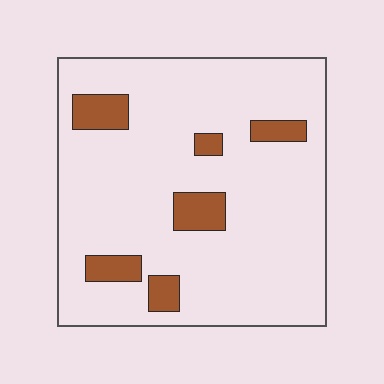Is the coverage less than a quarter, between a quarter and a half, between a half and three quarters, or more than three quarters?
Less than a quarter.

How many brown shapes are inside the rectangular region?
6.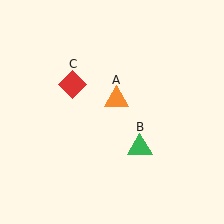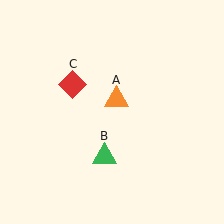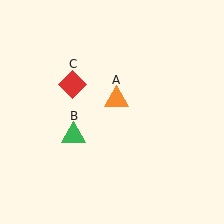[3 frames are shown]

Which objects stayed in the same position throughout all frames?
Orange triangle (object A) and red diamond (object C) remained stationary.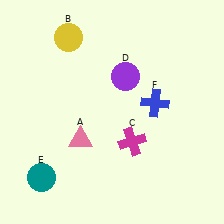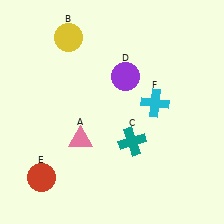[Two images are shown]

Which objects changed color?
C changed from magenta to teal. E changed from teal to red. F changed from blue to cyan.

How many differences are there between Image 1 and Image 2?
There are 3 differences between the two images.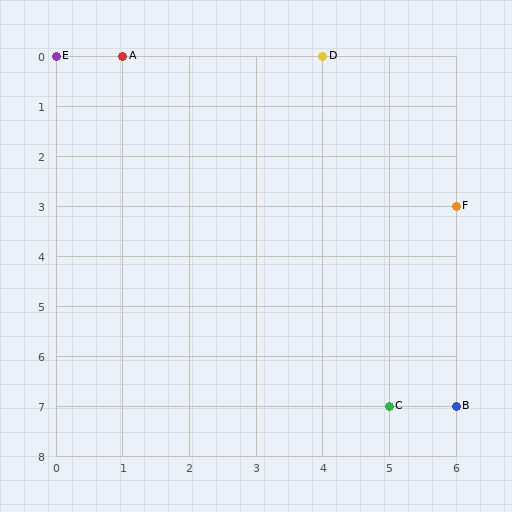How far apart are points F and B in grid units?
Points F and B are 4 rows apart.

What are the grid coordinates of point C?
Point C is at grid coordinates (5, 7).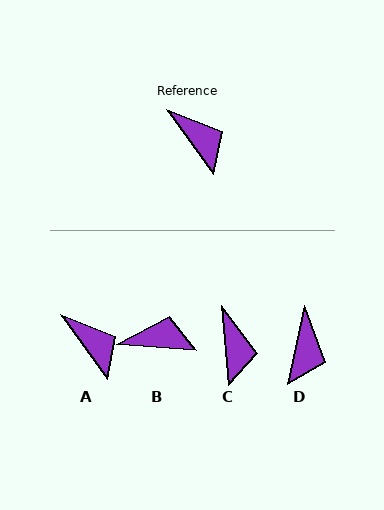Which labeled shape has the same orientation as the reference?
A.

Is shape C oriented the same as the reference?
No, it is off by about 31 degrees.